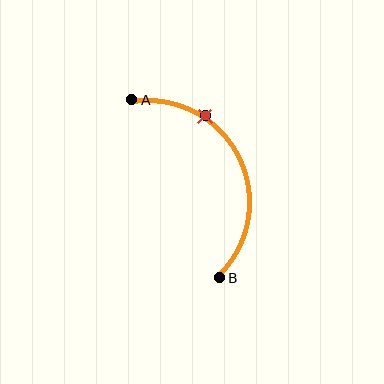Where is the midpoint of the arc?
The arc midpoint is the point on the curve farthest from the straight line joining A and B. It sits to the right of that line.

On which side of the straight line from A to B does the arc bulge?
The arc bulges to the right of the straight line connecting A and B.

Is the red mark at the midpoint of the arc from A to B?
No. The red mark lies on the arc but is closer to endpoint A. The arc midpoint would be at the point on the curve equidistant along the arc from both A and B.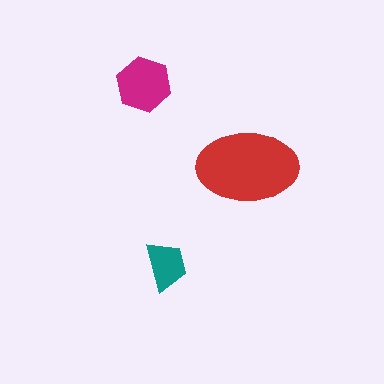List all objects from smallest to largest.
The teal trapezoid, the magenta hexagon, the red ellipse.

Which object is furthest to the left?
The magenta hexagon is leftmost.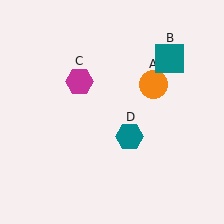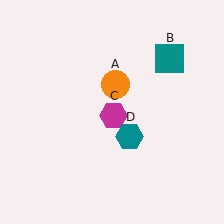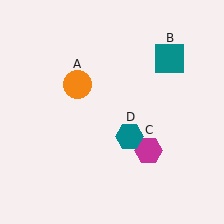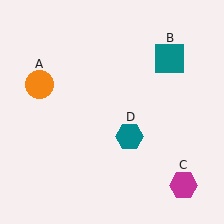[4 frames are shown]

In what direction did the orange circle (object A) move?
The orange circle (object A) moved left.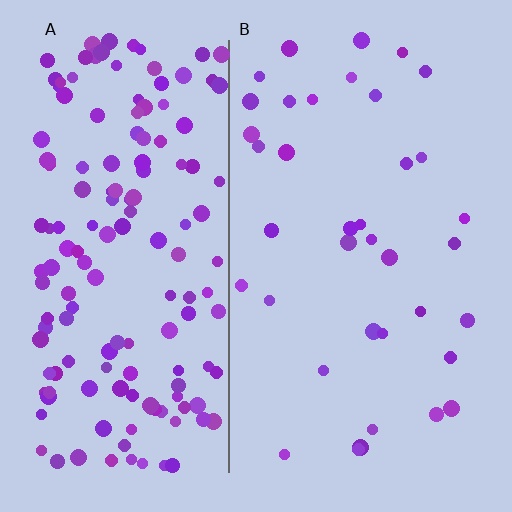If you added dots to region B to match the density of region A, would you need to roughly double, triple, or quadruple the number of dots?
Approximately quadruple.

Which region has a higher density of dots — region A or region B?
A (the left).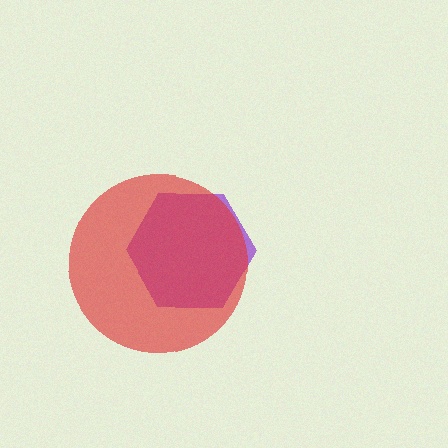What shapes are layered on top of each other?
The layered shapes are: a purple hexagon, a red circle.